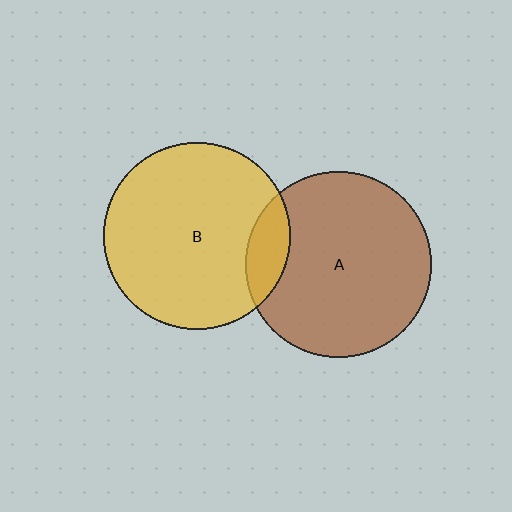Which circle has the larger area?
Circle B (yellow).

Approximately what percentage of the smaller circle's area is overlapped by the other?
Approximately 10%.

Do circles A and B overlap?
Yes.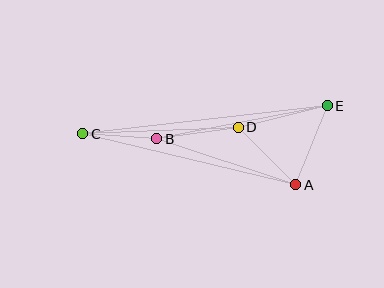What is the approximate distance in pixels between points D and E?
The distance between D and E is approximately 91 pixels.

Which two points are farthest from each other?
Points C and E are farthest from each other.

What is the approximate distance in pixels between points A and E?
The distance between A and E is approximately 85 pixels.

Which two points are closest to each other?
Points B and C are closest to each other.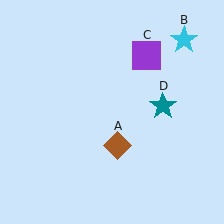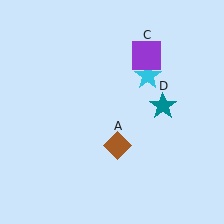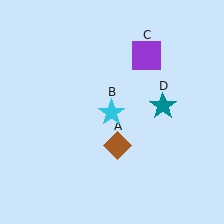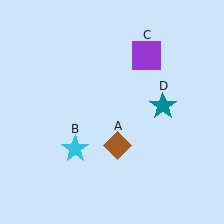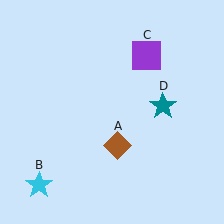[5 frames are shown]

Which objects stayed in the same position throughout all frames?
Brown diamond (object A) and purple square (object C) and teal star (object D) remained stationary.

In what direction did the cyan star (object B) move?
The cyan star (object B) moved down and to the left.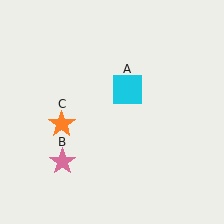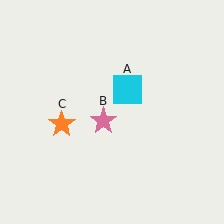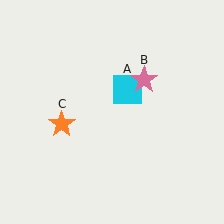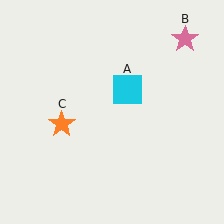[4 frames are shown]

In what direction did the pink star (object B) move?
The pink star (object B) moved up and to the right.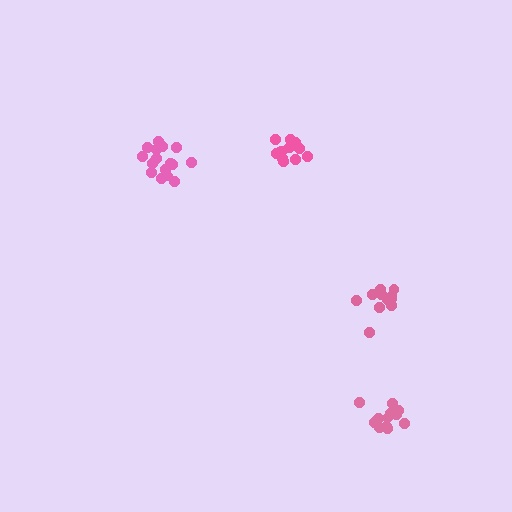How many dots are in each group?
Group 1: 11 dots, Group 2: 13 dots, Group 3: 16 dots, Group 4: 12 dots (52 total).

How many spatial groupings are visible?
There are 4 spatial groupings.